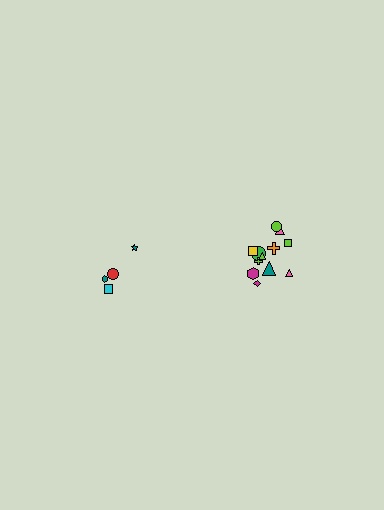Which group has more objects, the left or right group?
The right group.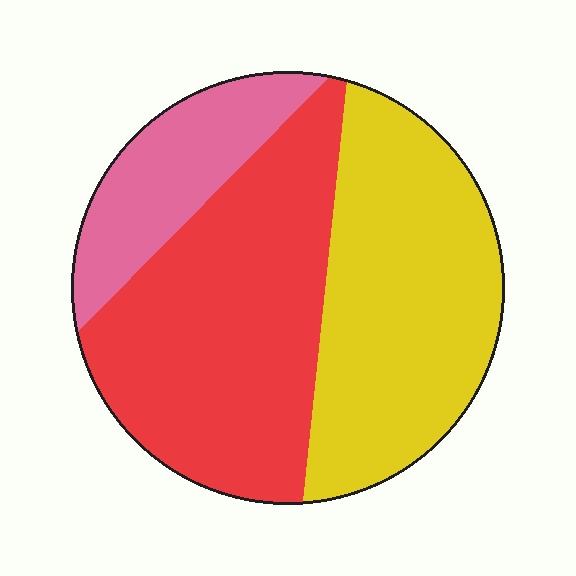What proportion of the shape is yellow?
Yellow covers about 40% of the shape.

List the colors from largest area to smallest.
From largest to smallest: red, yellow, pink.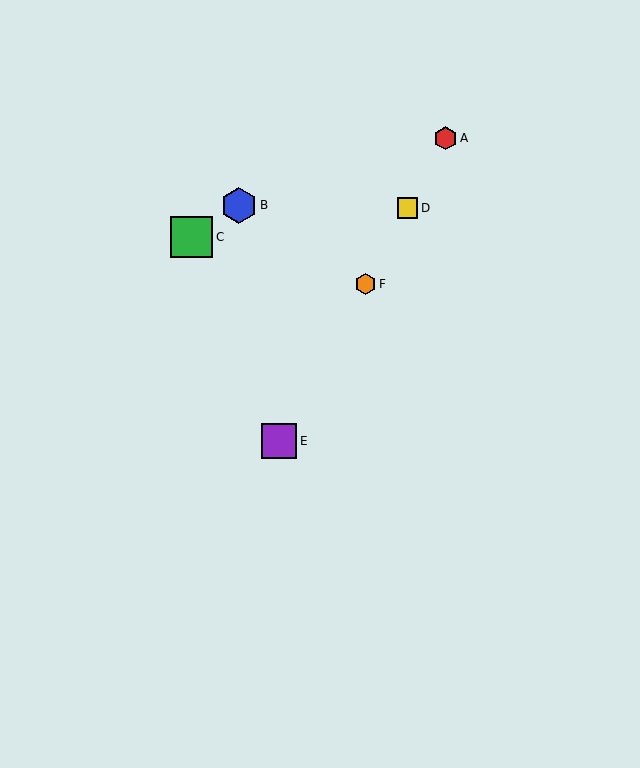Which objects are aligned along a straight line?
Objects A, D, E, F are aligned along a straight line.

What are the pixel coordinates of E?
Object E is at (279, 441).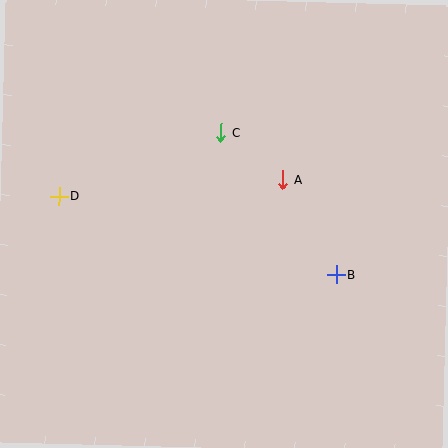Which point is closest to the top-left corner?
Point D is closest to the top-left corner.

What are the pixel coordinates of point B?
Point B is at (336, 275).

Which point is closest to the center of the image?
Point A at (283, 180) is closest to the center.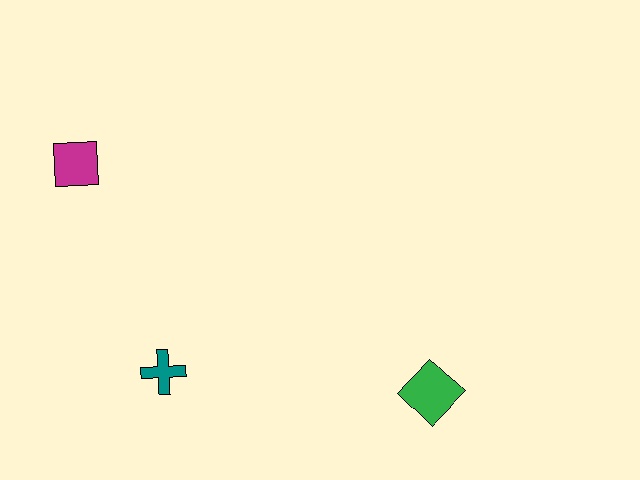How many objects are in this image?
There are 3 objects.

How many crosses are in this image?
There is 1 cross.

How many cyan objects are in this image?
There are no cyan objects.